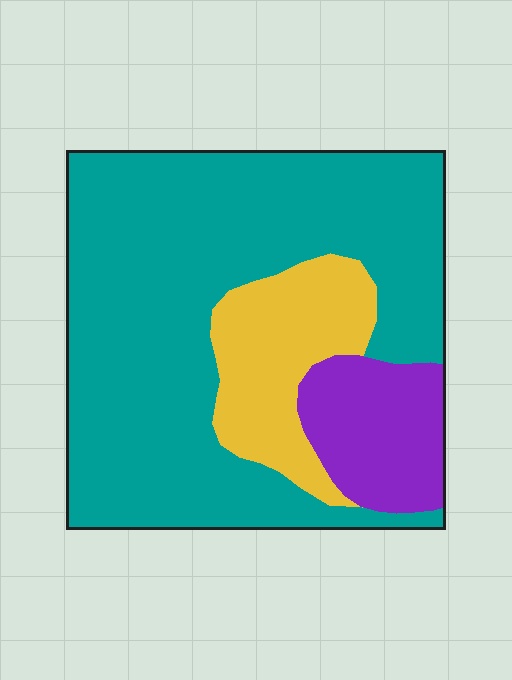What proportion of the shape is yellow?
Yellow takes up about one sixth (1/6) of the shape.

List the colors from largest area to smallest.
From largest to smallest: teal, yellow, purple.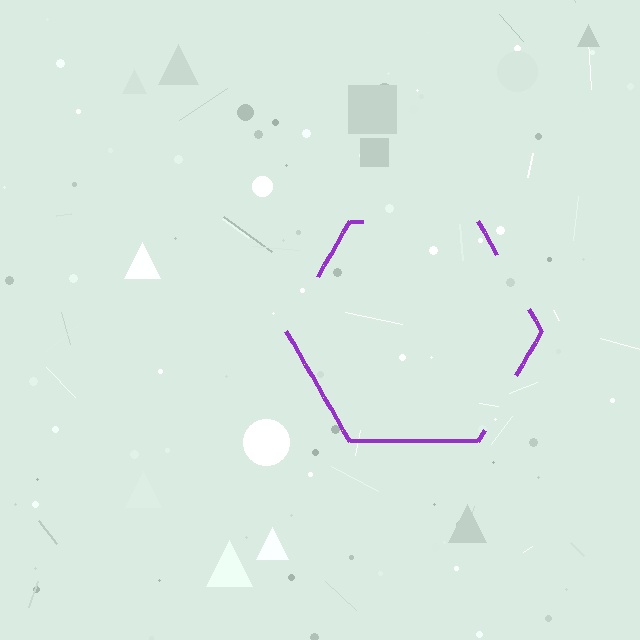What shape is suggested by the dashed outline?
The dashed outline suggests a hexagon.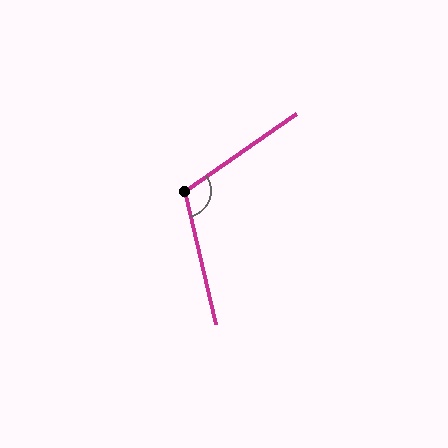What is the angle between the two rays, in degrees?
Approximately 112 degrees.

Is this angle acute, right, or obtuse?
It is obtuse.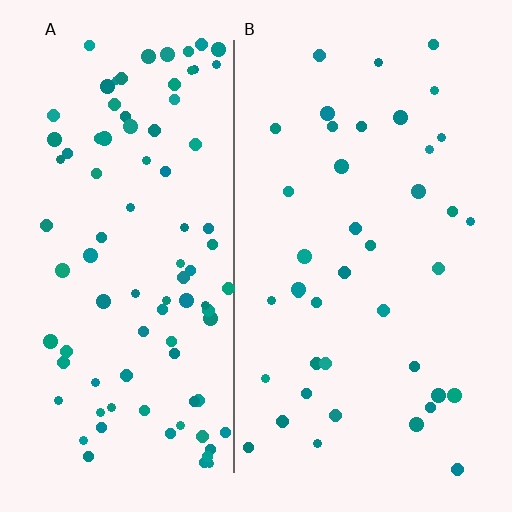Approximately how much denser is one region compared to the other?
Approximately 2.3× — region A over region B.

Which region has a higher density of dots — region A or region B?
A (the left).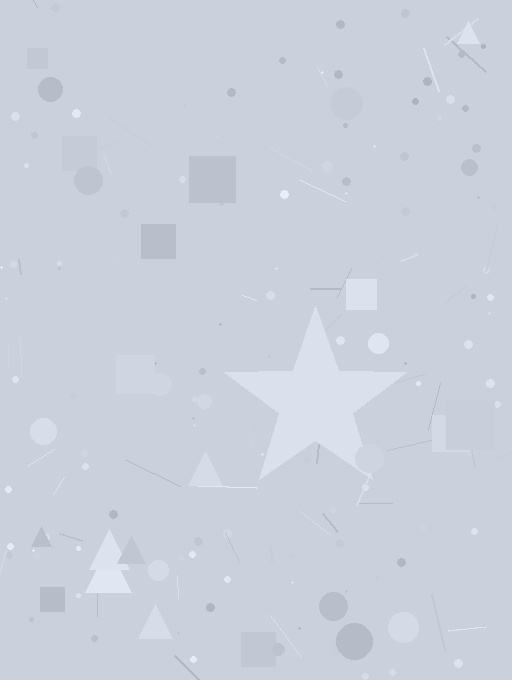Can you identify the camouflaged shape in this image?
The camouflaged shape is a star.